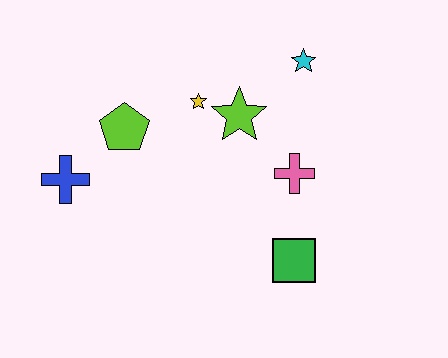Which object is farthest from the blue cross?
The cyan star is farthest from the blue cross.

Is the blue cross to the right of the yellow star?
No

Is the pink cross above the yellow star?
No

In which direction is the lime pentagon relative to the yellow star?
The lime pentagon is to the left of the yellow star.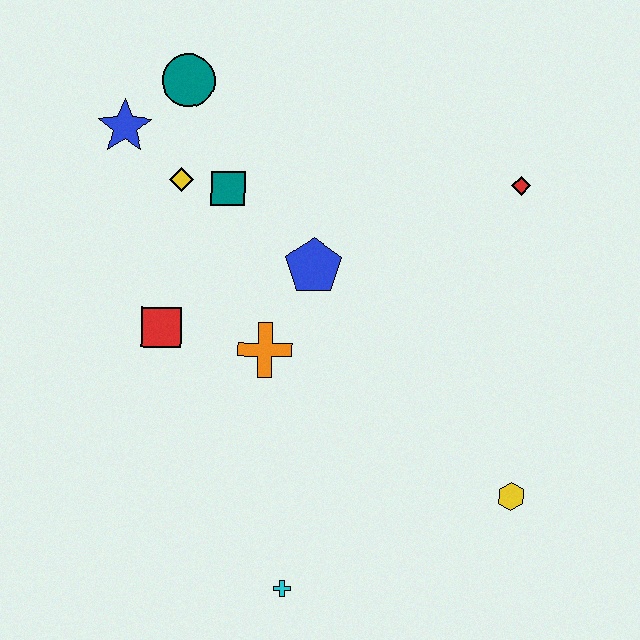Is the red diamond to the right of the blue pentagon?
Yes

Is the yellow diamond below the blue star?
Yes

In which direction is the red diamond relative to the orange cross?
The red diamond is to the right of the orange cross.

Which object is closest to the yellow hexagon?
The cyan cross is closest to the yellow hexagon.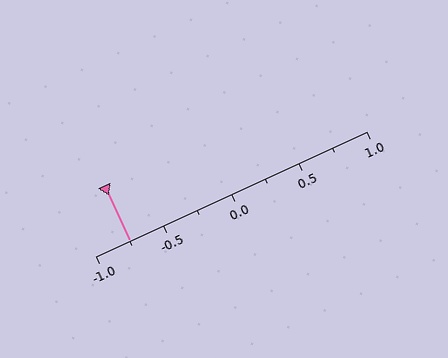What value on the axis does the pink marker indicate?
The marker indicates approximately -0.75.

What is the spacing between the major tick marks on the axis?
The major ticks are spaced 0.5 apart.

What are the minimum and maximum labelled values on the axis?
The axis runs from -1.0 to 1.0.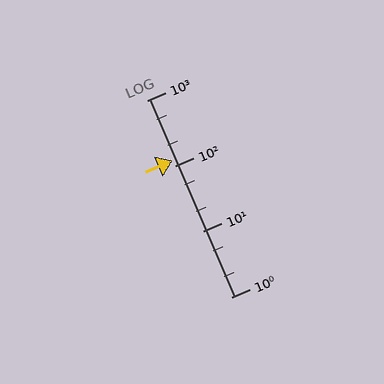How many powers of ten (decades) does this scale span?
The scale spans 3 decades, from 1 to 1000.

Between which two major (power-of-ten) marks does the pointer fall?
The pointer is between 100 and 1000.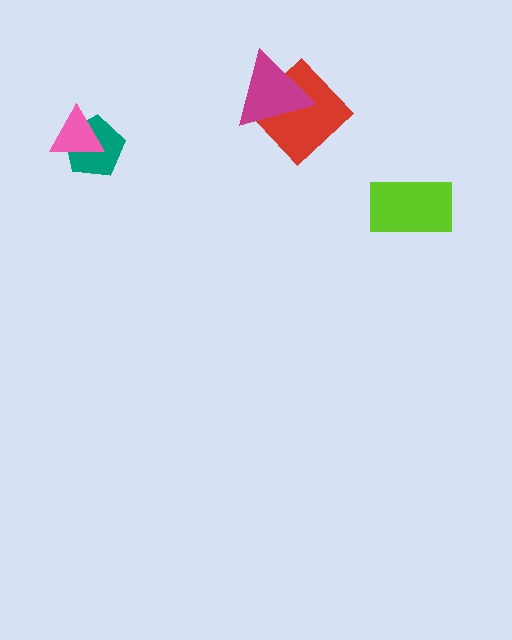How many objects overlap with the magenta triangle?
1 object overlaps with the magenta triangle.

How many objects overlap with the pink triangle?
1 object overlaps with the pink triangle.